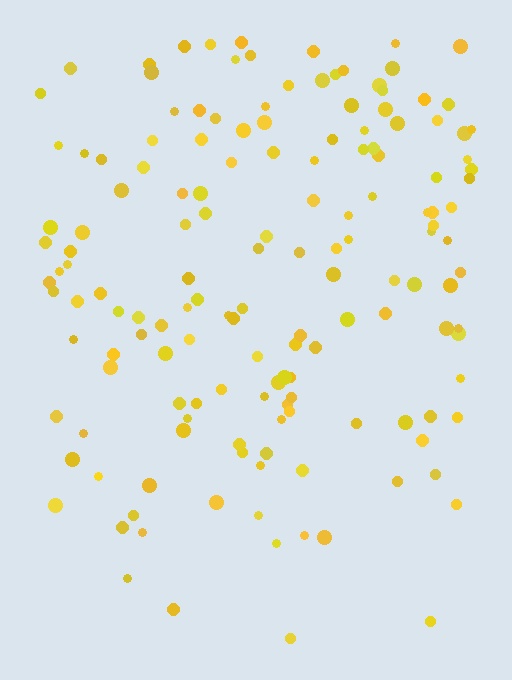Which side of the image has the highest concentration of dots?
The top.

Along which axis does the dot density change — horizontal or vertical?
Vertical.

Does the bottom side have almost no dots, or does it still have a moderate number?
Still a moderate number, just noticeably fewer than the top.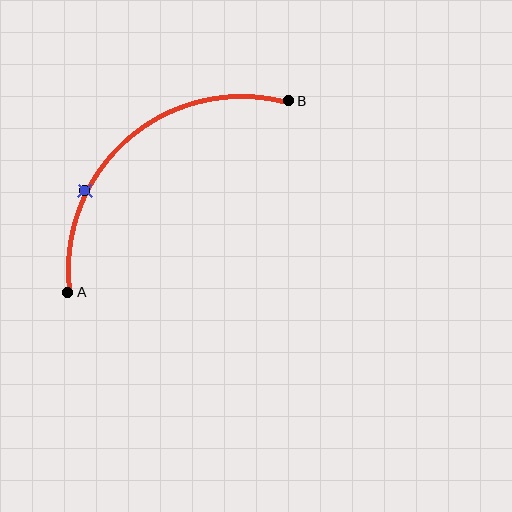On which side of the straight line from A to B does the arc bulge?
The arc bulges above and to the left of the straight line connecting A and B.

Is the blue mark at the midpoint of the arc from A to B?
No. The blue mark lies on the arc but is closer to endpoint A. The arc midpoint would be at the point on the curve equidistant along the arc from both A and B.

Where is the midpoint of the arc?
The arc midpoint is the point on the curve farthest from the straight line joining A and B. It sits above and to the left of that line.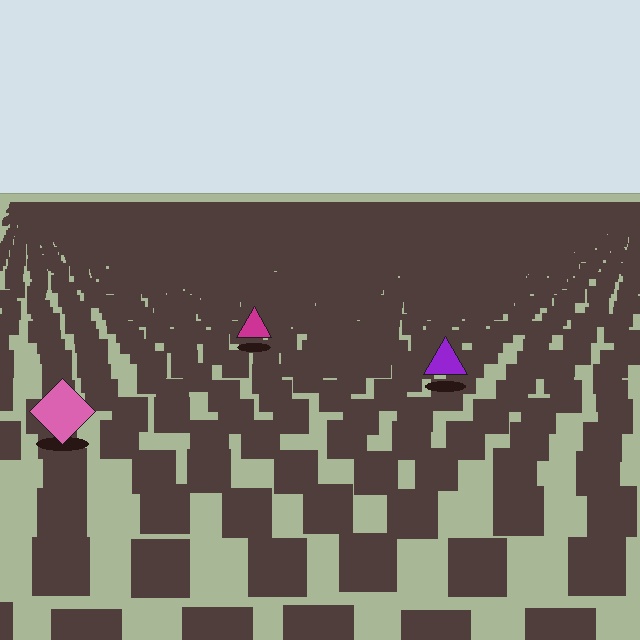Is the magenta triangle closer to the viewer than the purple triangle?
No. The purple triangle is closer — you can tell from the texture gradient: the ground texture is coarser near it.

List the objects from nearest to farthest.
From nearest to farthest: the pink diamond, the purple triangle, the magenta triangle.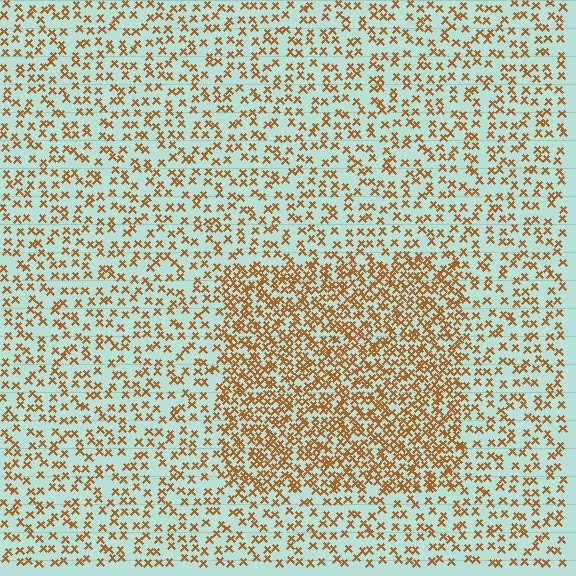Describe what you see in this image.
The image contains small brown elements arranged at two different densities. A rectangle-shaped region is visible where the elements are more densely packed than the surrounding area.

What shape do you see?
I see a rectangle.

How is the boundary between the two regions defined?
The boundary is defined by a change in element density (approximately 2.2x ratio). All elements are the same color, size, and shape.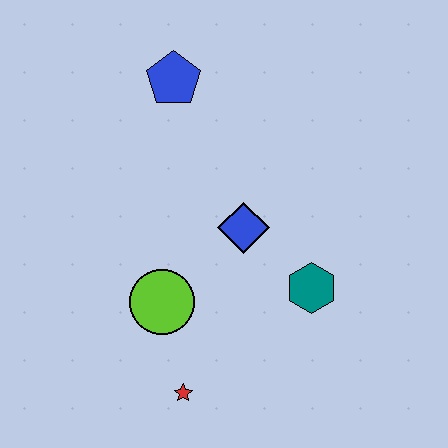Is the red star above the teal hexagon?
No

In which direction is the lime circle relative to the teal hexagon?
The lime circle is to the left of the teal hexagon.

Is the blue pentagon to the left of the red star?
Yes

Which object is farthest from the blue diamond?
The red star is farthest from the blue diamond.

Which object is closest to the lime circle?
The red star is closest to the lime circle.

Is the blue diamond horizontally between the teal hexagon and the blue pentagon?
Yes